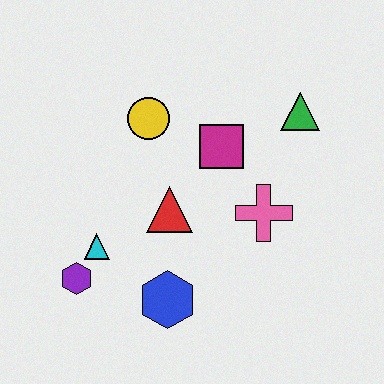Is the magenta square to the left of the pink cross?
Yes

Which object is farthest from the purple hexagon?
The green triangle is farthest from the purple hexagon.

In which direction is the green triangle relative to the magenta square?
The green triangle is to the right of the magenta square.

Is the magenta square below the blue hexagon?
No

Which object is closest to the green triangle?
The magenta square is closest to the green triangle.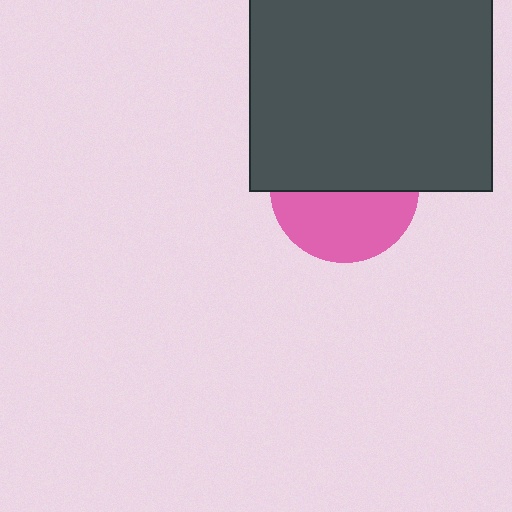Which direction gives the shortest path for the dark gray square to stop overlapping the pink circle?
Moving up gives the shortest separation.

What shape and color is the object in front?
The object in front is a dark gray square.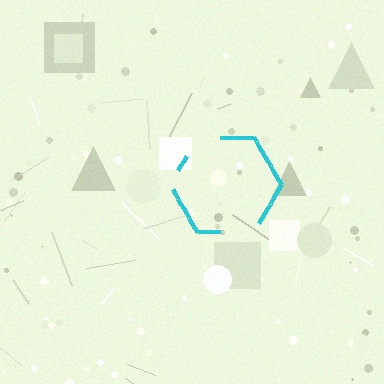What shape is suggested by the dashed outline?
The dashed outline suggests a hexagon.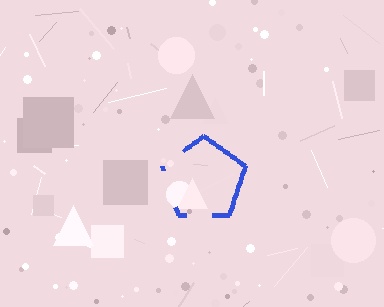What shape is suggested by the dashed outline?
The dashed outline suggests a pentagon.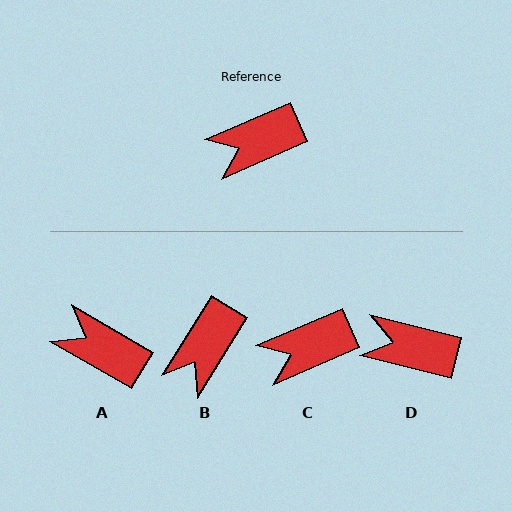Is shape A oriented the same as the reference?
No, it is off by about 54 degrees.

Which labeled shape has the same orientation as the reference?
C.